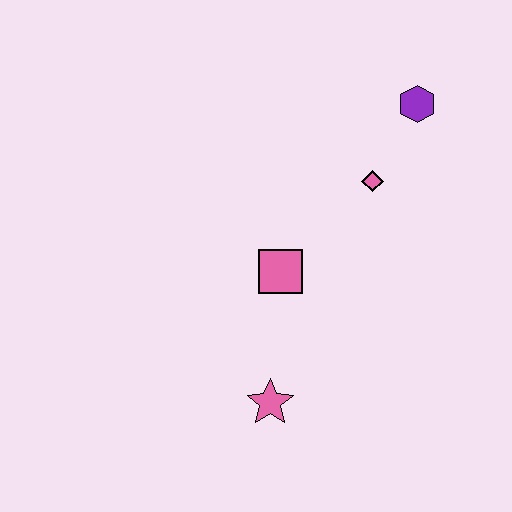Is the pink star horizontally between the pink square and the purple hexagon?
No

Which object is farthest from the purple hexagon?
The pink star is farthest from the purple hexagon.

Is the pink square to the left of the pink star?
No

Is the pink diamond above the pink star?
Yes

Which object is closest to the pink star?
The pink square is closest to the pink star.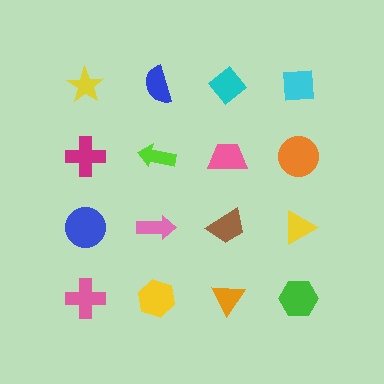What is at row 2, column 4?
An orange circle.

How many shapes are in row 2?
4 shapes.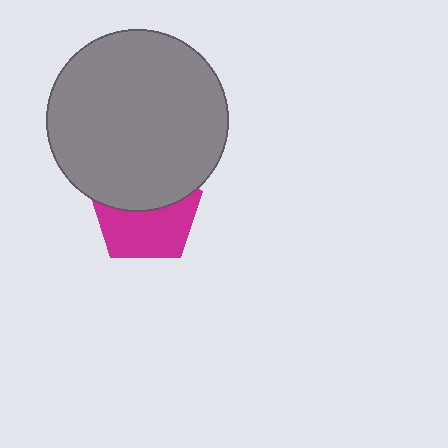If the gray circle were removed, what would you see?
You would see the complete magenta pentagon.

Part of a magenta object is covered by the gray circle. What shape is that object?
It is a pentagon.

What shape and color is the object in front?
The object in front is a gray circle.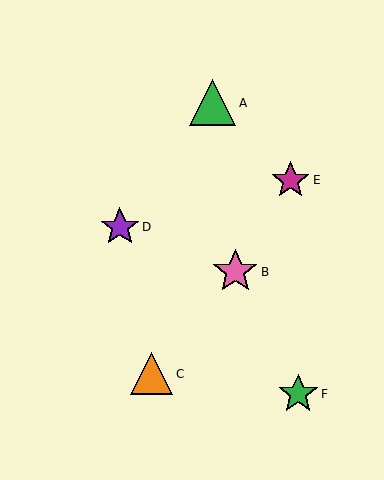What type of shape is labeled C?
Shape C is an orange triangle.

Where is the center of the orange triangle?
The center of the orange triangle is at (152, 374).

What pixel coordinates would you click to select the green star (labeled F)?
Click at (298, 394) to select the green star F.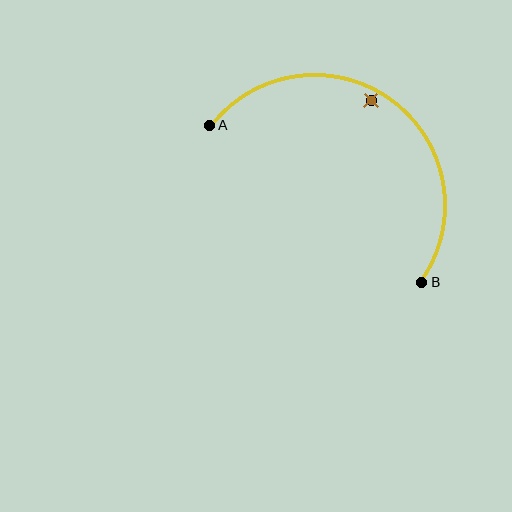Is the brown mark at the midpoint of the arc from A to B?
No — the brown mark does not lie on the arc at all. It sits slightly inside the curve.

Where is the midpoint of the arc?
The arc midpoint is the point on the curve farthest from the straight line joining A and B. It sits above and to the right of that line.